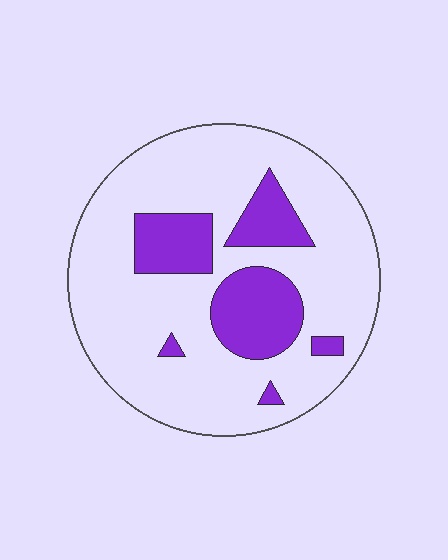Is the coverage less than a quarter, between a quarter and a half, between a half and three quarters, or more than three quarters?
Less than a quarter.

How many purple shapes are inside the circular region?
6.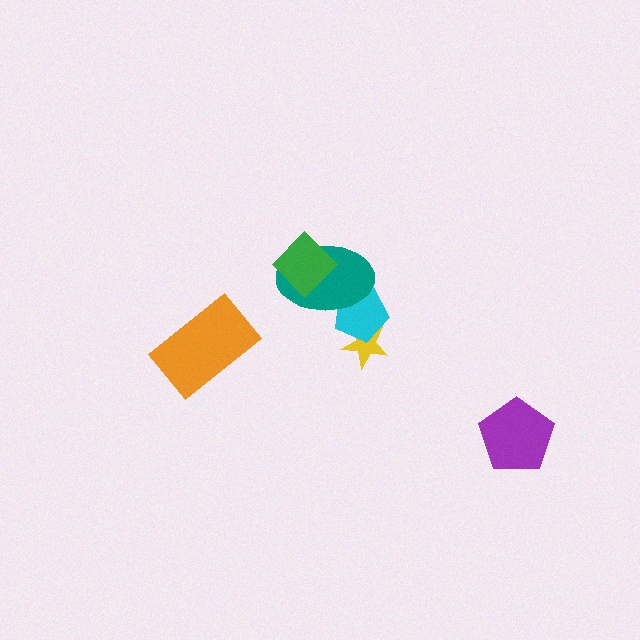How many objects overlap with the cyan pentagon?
2 objects overlap with the cyan pentagon.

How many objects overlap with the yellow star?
1 object overlaps with the yellow star.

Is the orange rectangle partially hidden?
No, no other shape covers it.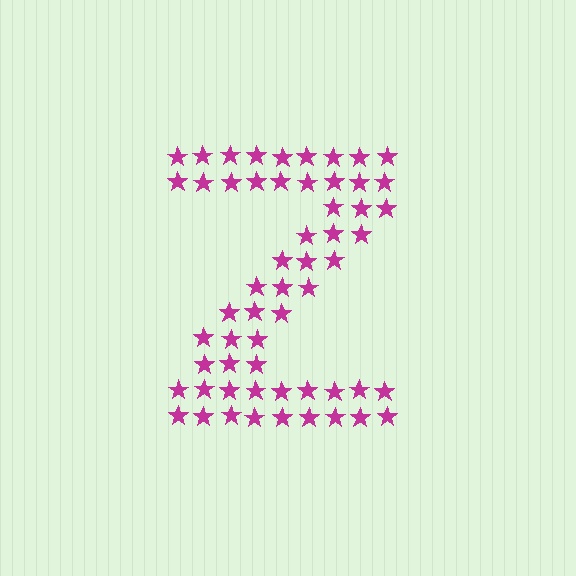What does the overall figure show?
The overall figure shows the letter Z.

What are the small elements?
The small elements are stars.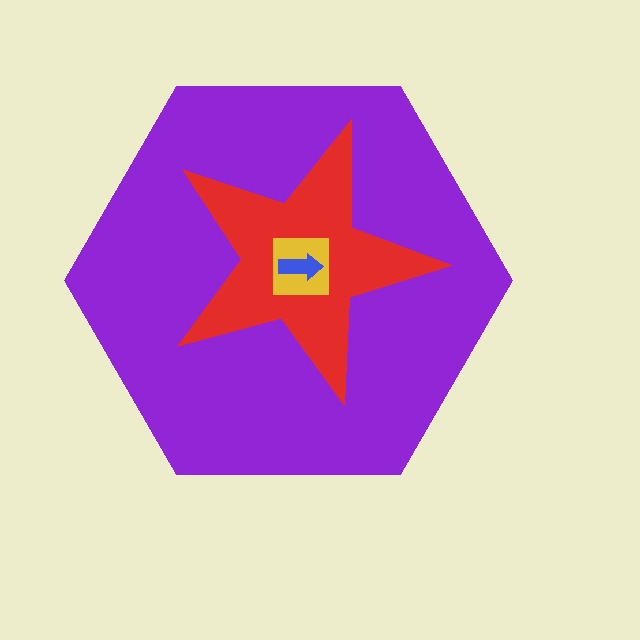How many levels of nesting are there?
4.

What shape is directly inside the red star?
The yellow square.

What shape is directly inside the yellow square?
The blue arrow.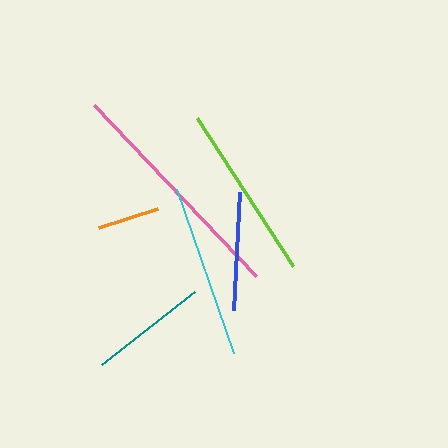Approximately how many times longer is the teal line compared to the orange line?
The teal line is approximately 1.9 times the length of the orange line.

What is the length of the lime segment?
The lime segment is approximately 176 pixels long.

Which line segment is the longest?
The pink line is the longest at approximately 235 pixels.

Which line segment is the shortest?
The orange line is the shortest at approximately 61 pixels.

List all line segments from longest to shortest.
From longest to shortest: pink, lime, cyan, blue, teal, orange.